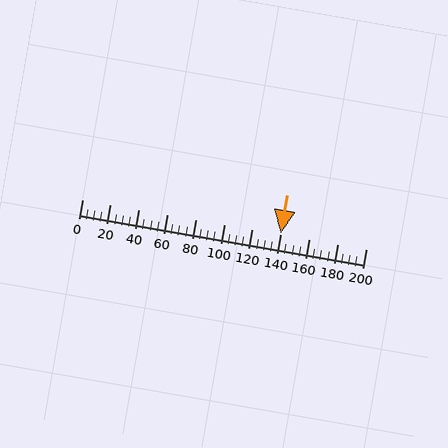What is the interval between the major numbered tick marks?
The major tick marks are spaced 20 units apart.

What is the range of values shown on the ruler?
The ruler shows values from 0 to 200.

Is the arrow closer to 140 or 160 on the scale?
The arrow is closer to 140.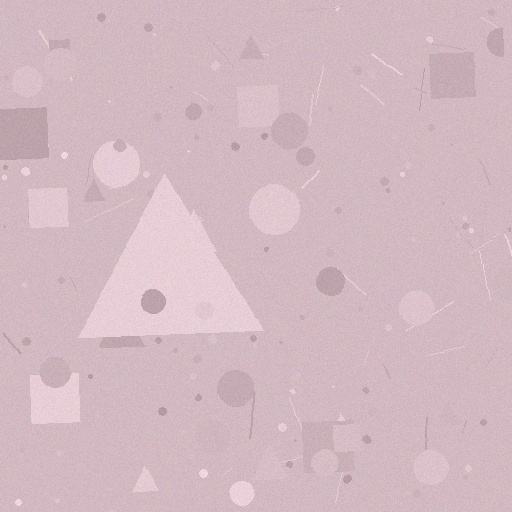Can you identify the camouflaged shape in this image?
The camouflaged shape is a triangle.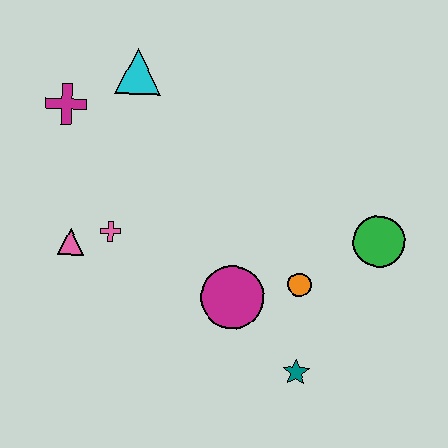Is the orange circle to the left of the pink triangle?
No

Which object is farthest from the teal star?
The magenta cross is farthest from the teal star.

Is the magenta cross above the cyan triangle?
No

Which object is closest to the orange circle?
The magenta circle is closest to the orange circle.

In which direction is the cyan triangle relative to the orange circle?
The cyan triangle is above the orange circle.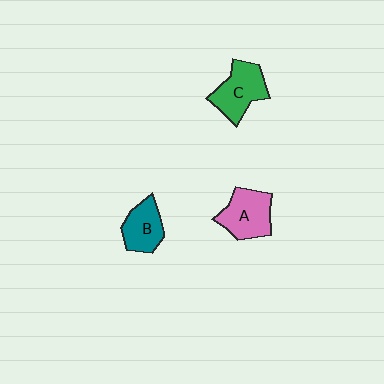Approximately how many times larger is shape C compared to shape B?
Approximately 1.3 times.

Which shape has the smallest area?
Shape B (teal).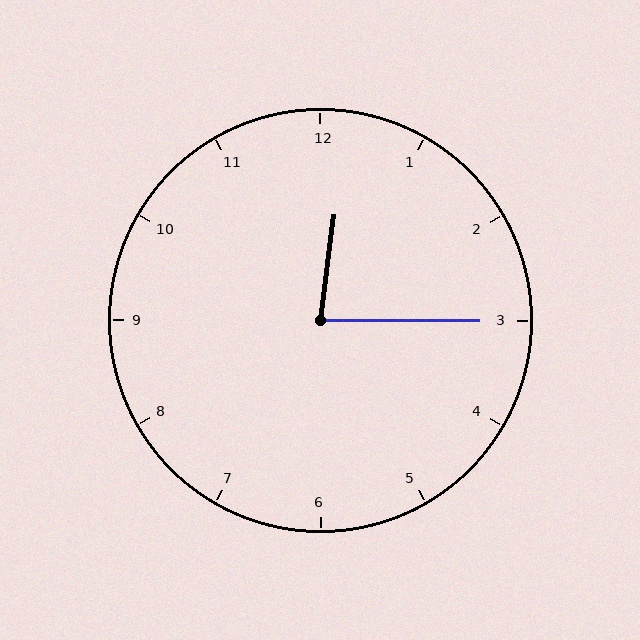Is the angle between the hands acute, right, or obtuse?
It is acute.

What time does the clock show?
12:15.